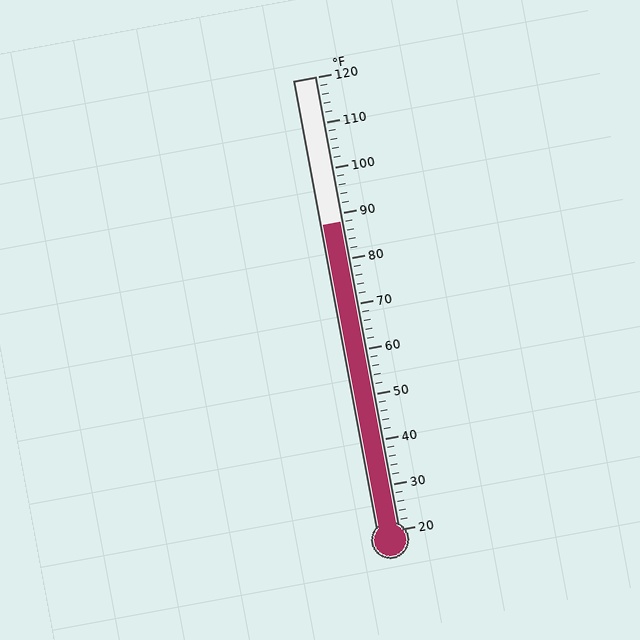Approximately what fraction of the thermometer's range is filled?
The thermometer is filled to approximately 70% of its range.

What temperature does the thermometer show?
The thermometer shows approximately 88°F.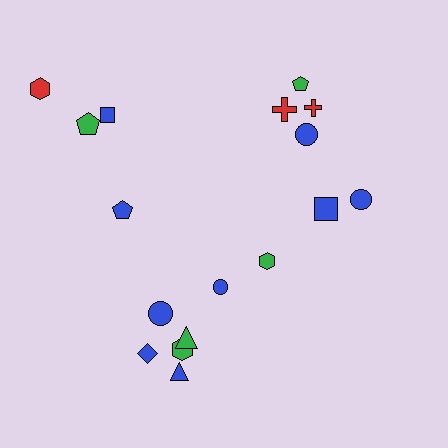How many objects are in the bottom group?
There are 6 objects.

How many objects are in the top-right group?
There are 7 objects.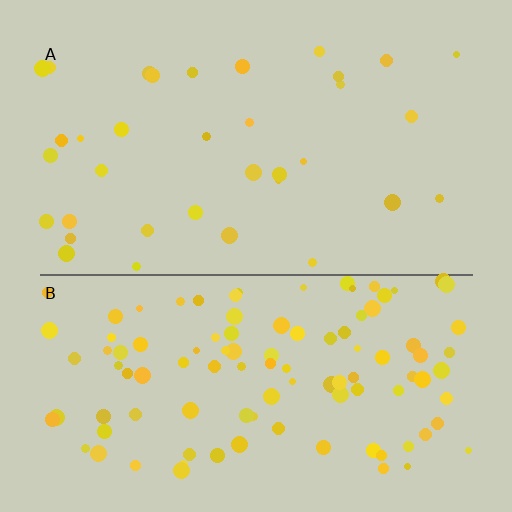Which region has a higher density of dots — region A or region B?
B (the bottom).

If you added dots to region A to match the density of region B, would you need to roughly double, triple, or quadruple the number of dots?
Approximately triple.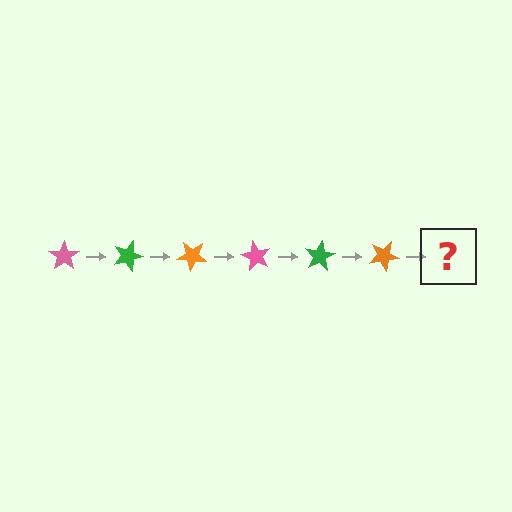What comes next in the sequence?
The next element should be a pink star, rotated 120 degrees from the start.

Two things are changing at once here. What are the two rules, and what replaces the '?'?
The two rules are that it rotates 20 degrees each step and the color cycles through pink, green, and orange. The '?' should be a pink star, rotated 120 degrees from the start.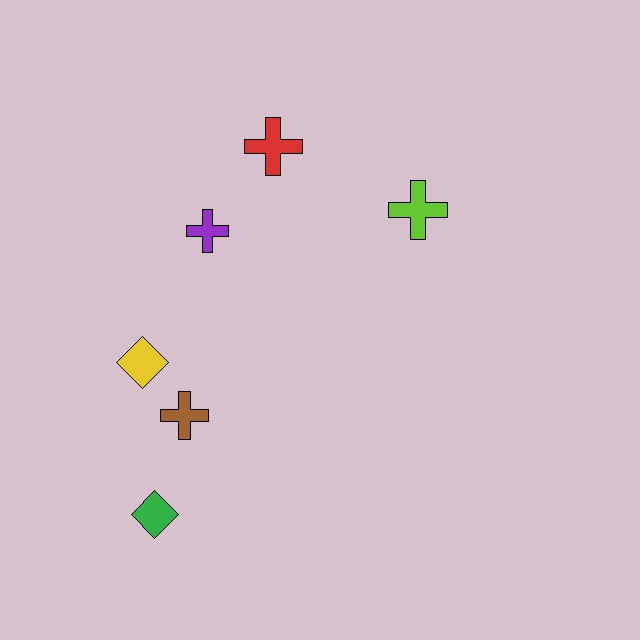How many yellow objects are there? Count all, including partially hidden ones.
There is 1 yellow object.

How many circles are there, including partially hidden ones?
There are no circles.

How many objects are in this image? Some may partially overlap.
There are 6 objects.